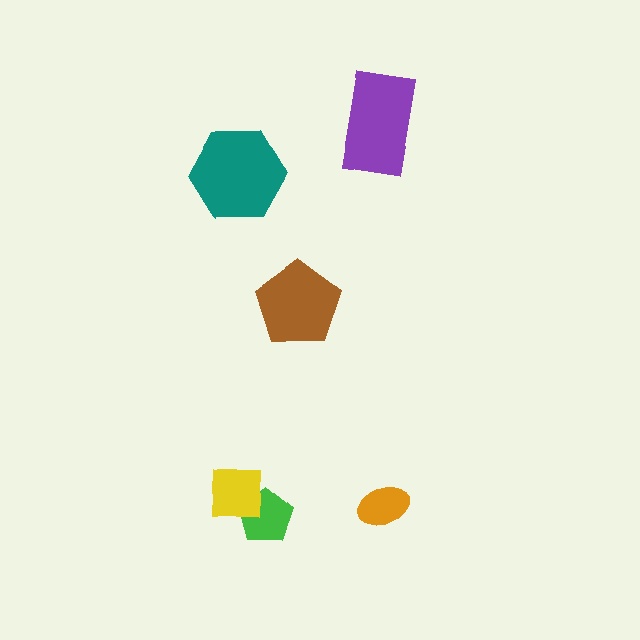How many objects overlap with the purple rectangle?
0 objects overlap with the purple rectangle.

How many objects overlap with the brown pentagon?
0 objects overlap with the brown pentagon.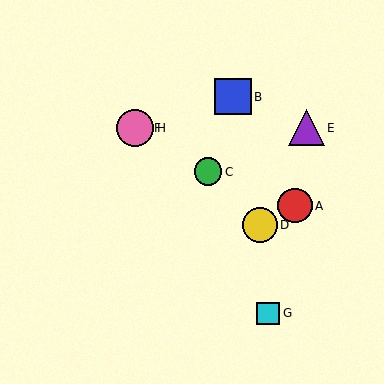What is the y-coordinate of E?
Object E is at y≈128.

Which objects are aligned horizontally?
Objects E, F, H are aligned horizontally.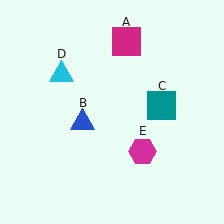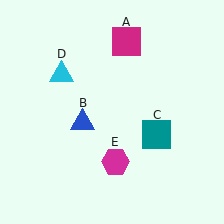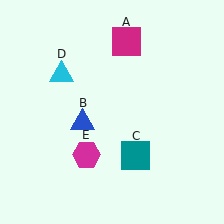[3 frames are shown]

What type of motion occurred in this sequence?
The teal square (object C), magenta hexagon (object E) rotated clockwise around the center of the scene.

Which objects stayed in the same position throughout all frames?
Magenta square (object A) and blue triangle (object B) and cyan triangle (object D) remained stationary.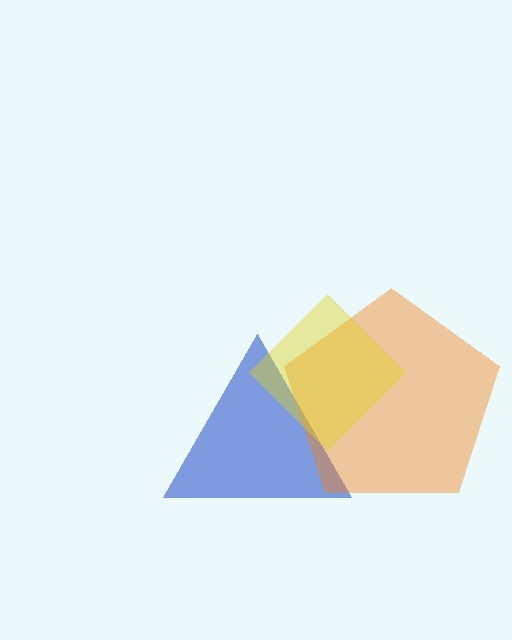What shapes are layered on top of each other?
The layered shapes are: a blue triangle, an orange pentagon, a yellow diamond.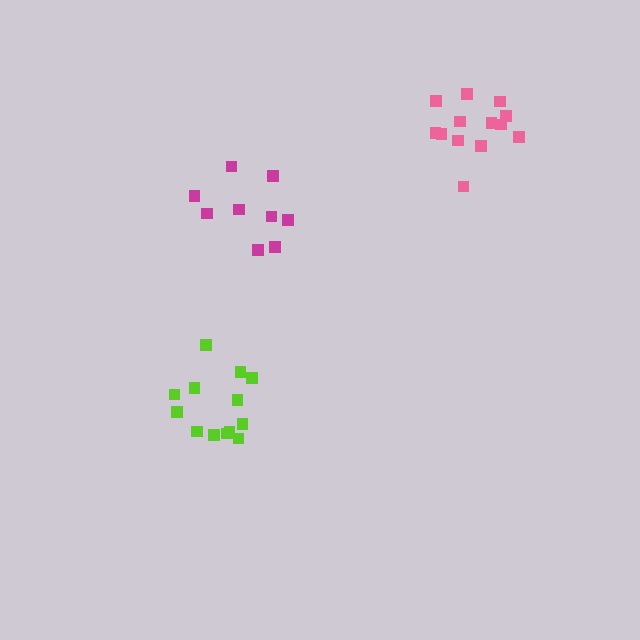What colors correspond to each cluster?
The clusters are colored: magenta, pink, lime.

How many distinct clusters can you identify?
There are 3 distinct clusters.